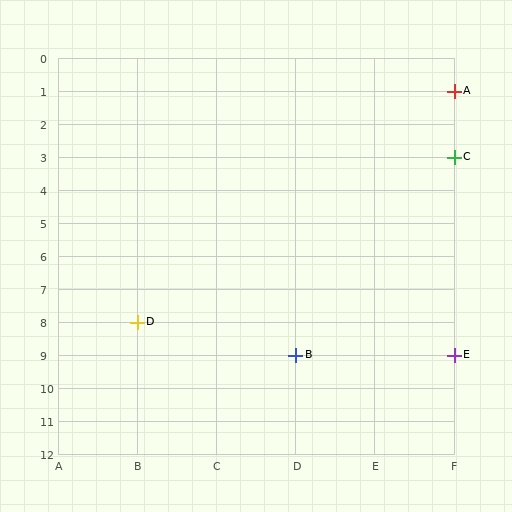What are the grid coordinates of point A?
Point A is at grid coordinates (F, 1).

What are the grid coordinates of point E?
Point E is at grid coordinates (F, 9).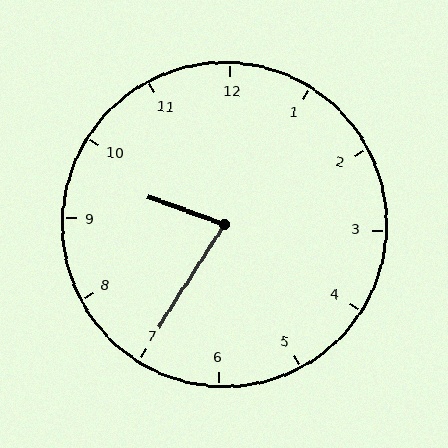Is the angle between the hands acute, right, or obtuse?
It is acute.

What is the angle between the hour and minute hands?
Approximately 78 degrees.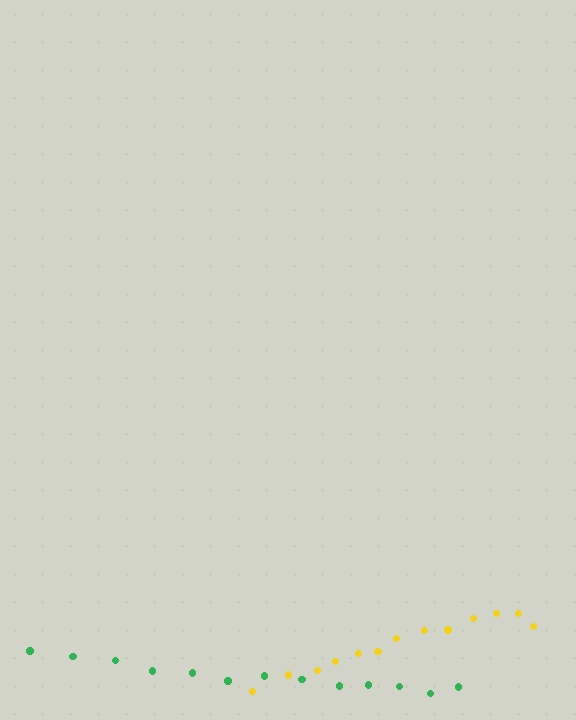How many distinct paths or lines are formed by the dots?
There are 2 distinct paths.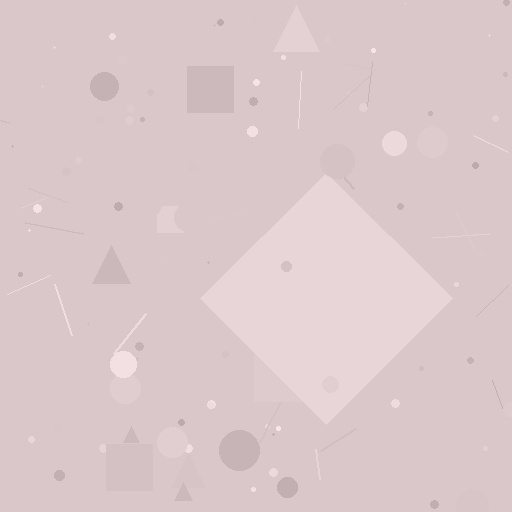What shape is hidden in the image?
A diamond is hidden in the image.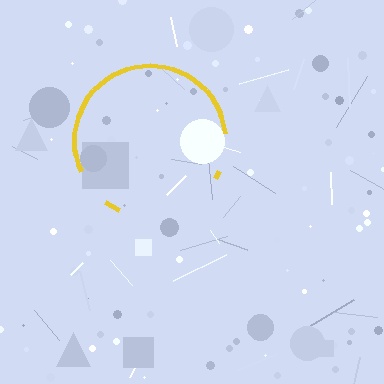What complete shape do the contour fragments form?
The contour fragments form a circle.